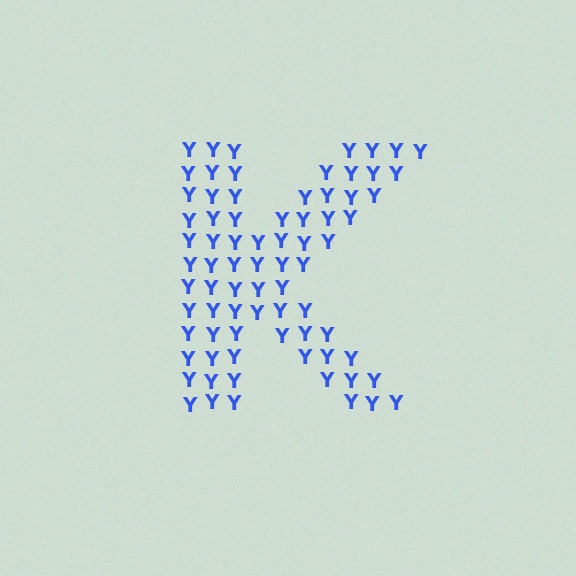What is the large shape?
The large shape is the letter K.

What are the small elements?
The small elements are letter Y's.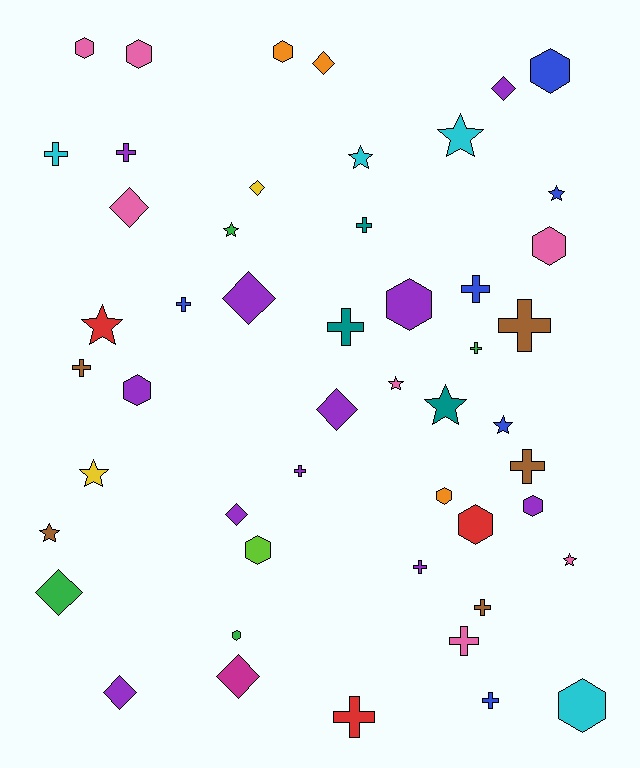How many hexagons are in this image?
There are 13 hexagons.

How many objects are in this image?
There are 50 objects.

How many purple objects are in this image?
There are 11 purple objects.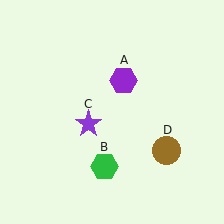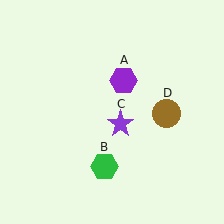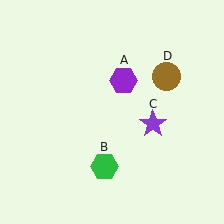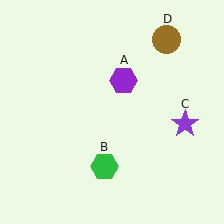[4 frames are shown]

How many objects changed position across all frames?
2 objects changed position: purple star (object C), brown circle (object D).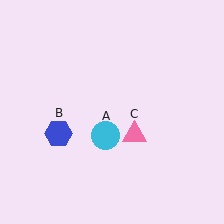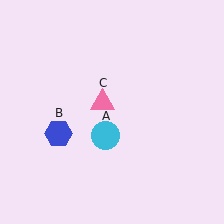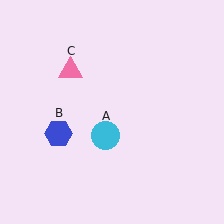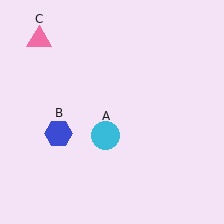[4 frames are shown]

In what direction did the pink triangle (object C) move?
The pink triangle (object C) moved up and to the left.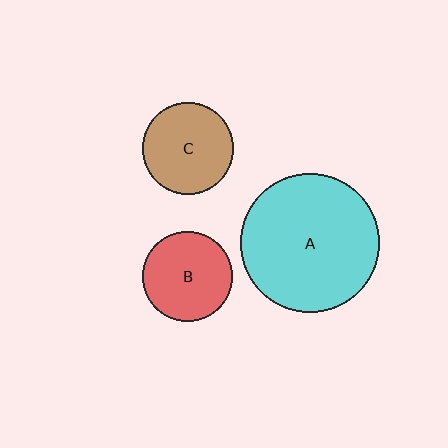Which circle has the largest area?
Circle A (cyan).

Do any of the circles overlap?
No, none of the circles overlap.